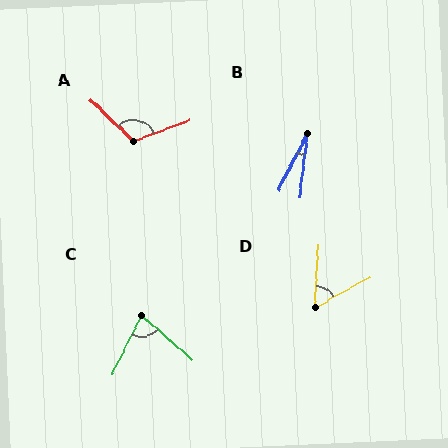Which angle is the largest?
A, at approximately 116 degrees.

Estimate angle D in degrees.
Approximately 57 degrees.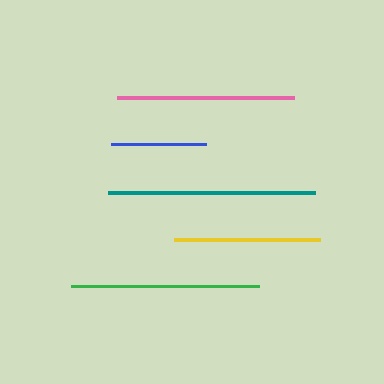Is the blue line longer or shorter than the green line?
The green line is longer than the blue line.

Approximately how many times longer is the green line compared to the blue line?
The green line is approximately 2.0 times the length of the blue line.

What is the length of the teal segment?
The teal segment is approximately 208 pixels long.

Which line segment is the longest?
The teal line is the longest at approximately 208 pixels.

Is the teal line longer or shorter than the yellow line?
The teal line is longer than the yellow line.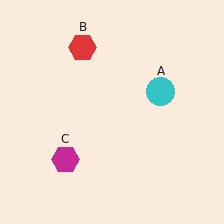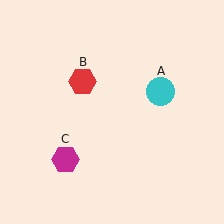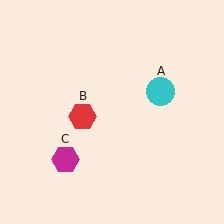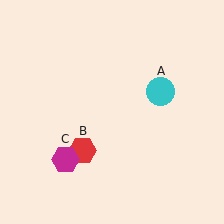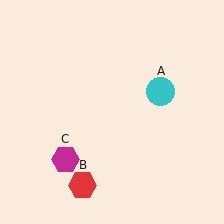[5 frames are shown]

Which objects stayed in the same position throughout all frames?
Cyan circle (object A) and magenta hexagon (object C) remained stationary.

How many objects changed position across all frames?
1 object changed position: red hexagon (object B).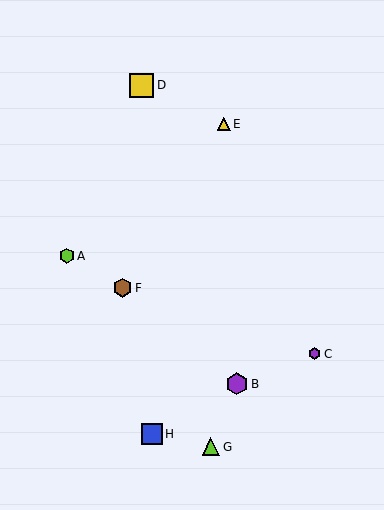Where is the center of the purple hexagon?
The center of the purple hexagon is at (237, 384).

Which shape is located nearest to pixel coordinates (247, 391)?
The purple hexagon (labeled B) at (237, 384) is nearest to that location.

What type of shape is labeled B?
Shape B is a purple hexagon.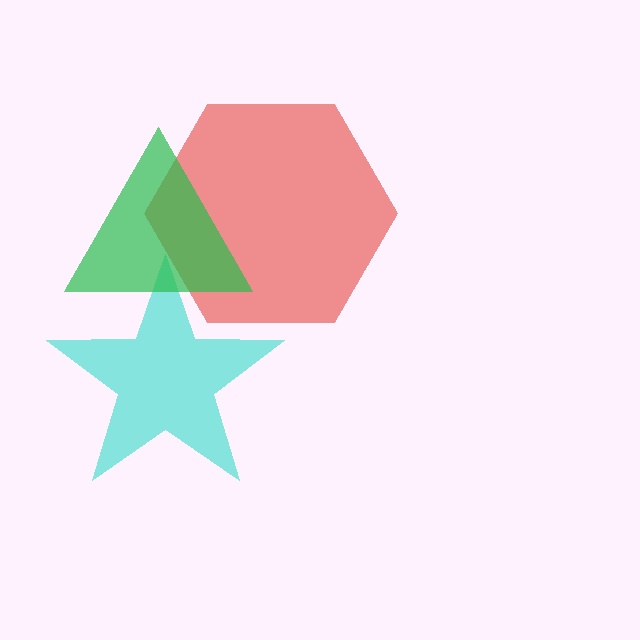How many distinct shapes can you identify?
There are 3 distinct shapes: a cyan star, a red hexagon, a green triangle.